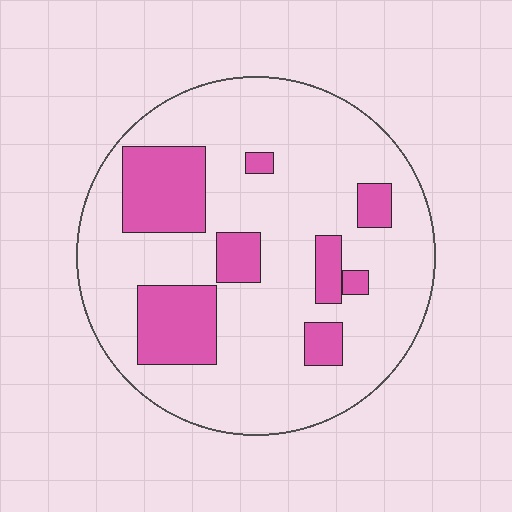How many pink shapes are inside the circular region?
8.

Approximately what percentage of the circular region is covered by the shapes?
Approximately 20%.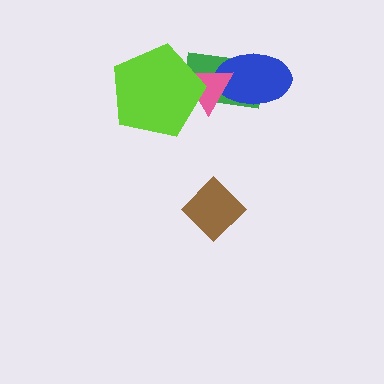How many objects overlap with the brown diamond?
0 objects overlap with the brown diamond.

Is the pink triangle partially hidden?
Yes, it is partially covered by another shape.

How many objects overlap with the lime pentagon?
2 objects overlap with the lime pentagon.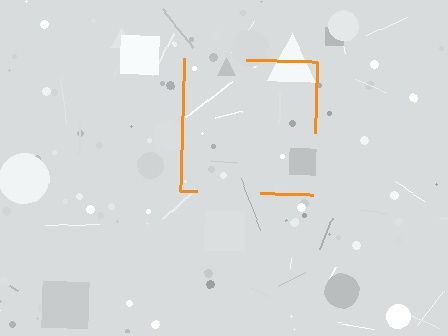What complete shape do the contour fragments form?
The contour fragments form a square.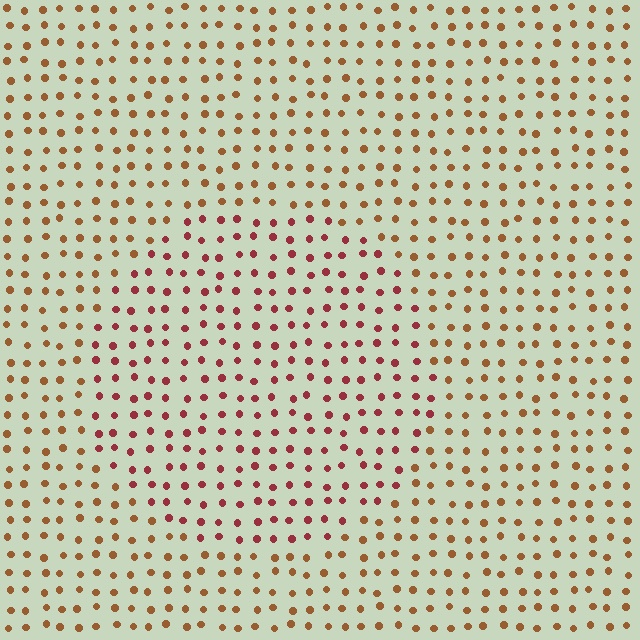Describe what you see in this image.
The image is filled with small brown elements in a uniform arrangement. A circle-shaped region is visible where the elements are tinted to a slightly different hue, forming a subtle color boundary.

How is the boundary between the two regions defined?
The boundary is defined purely by a slight shift in hue (about 34 degrees). Spacing, size, and orientation are identical on both sides.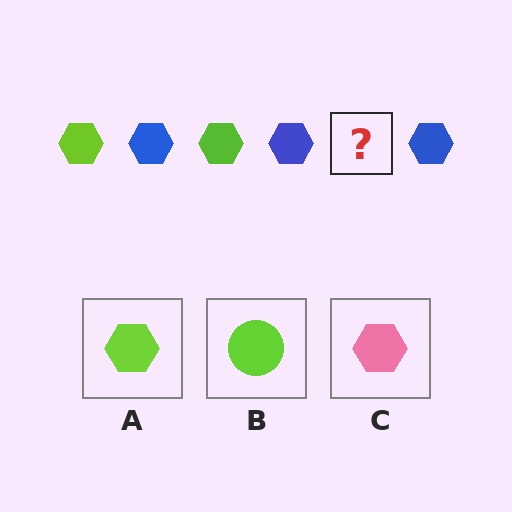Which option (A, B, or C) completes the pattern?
A.